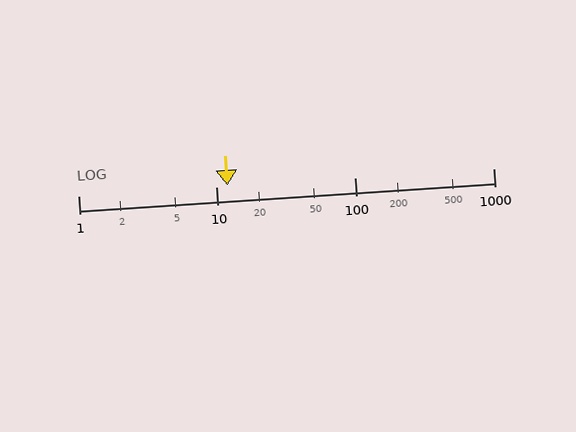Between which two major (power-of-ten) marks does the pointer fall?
The pointer is between 10 and 100.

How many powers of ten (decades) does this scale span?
The scale spans 3 decades, from 1 to 1000.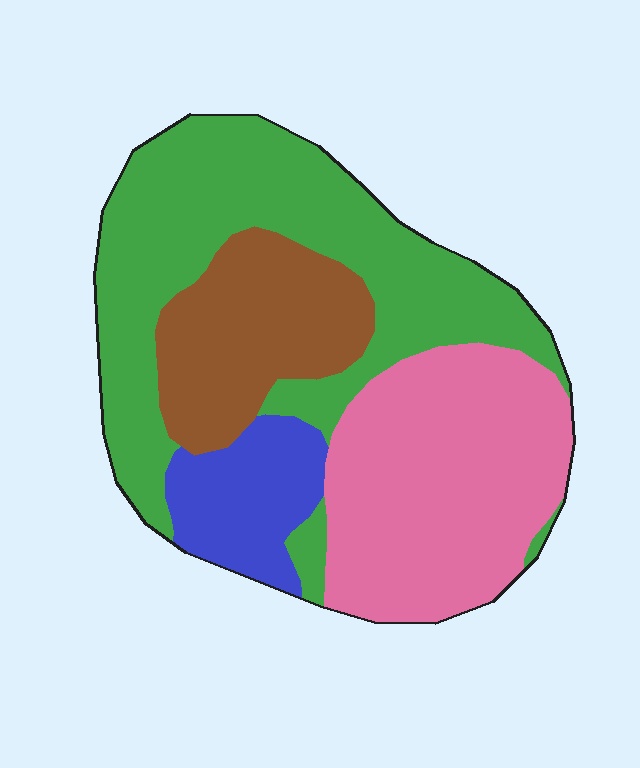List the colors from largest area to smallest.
From largest to smallest: green, pink, brown, blue.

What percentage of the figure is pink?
Pink takes up about one third (1/3) of the figure.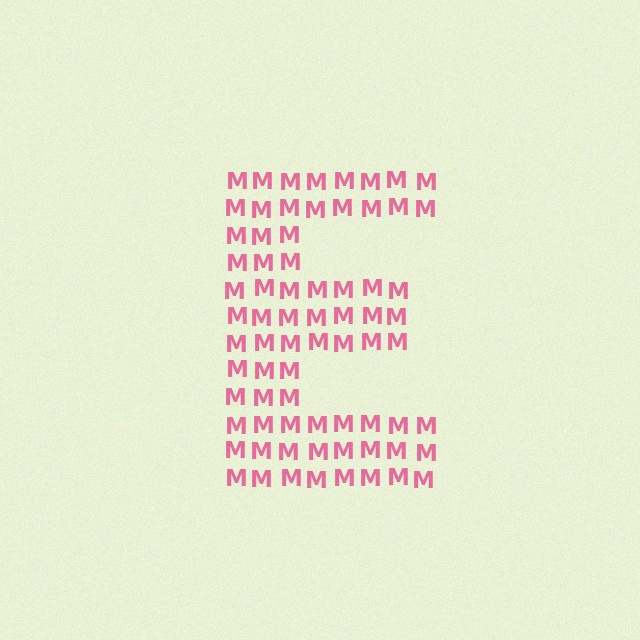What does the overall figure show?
The overall figure shows the letter E.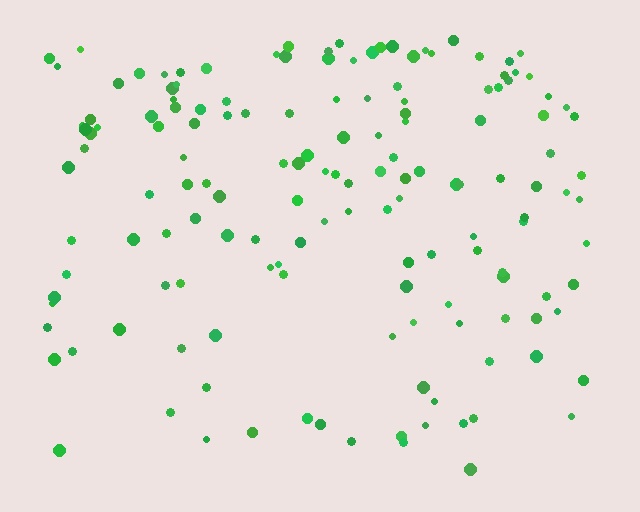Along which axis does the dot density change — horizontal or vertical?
Vertical.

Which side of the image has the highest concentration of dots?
The top.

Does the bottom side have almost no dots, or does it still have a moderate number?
Still a moderate number, just noticeably fewer than the top.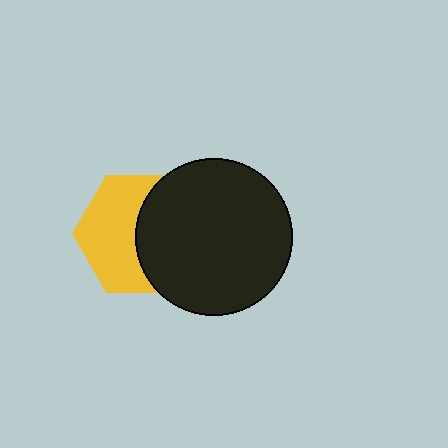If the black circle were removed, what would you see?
You would see the complete yellow hexagon.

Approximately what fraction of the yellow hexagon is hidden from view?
Roughly 47% of the yellow hexagon is hidden behind the black circle.